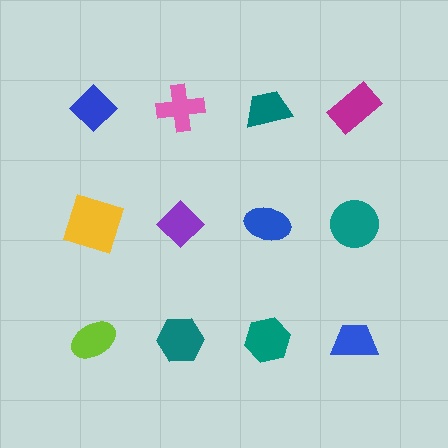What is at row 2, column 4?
A teal circle.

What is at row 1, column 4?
A magenta rectangle.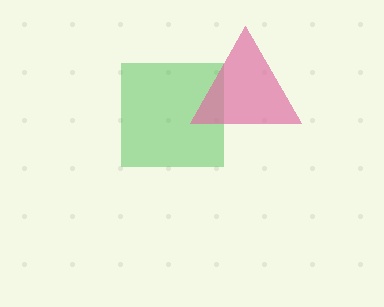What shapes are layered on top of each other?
The layered shapes are: a green square, a pink triangle.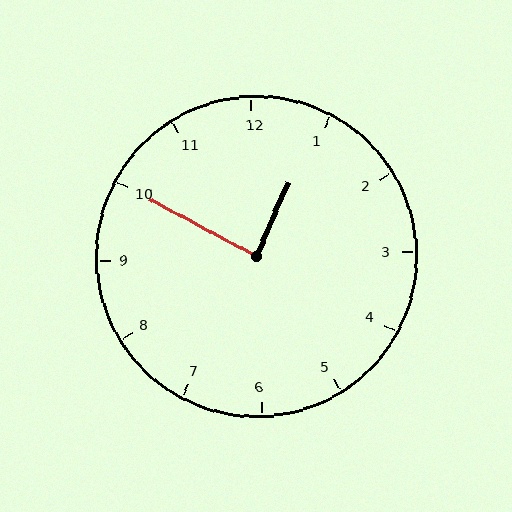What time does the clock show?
12:50.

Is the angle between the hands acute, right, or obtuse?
It is right.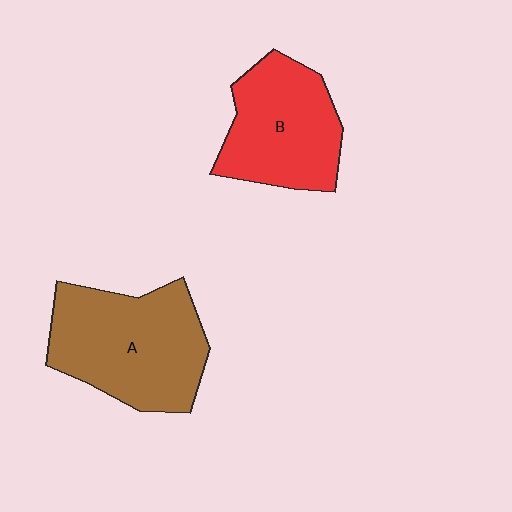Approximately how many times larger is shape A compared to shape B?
Approximately 1.2 times.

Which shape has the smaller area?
Shape B (red).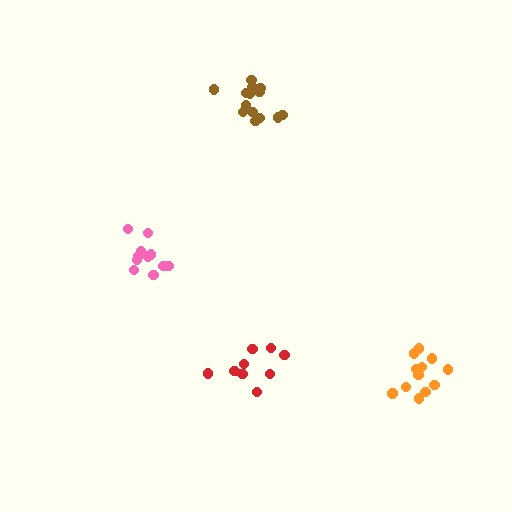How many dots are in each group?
Group 1: 9 dots, Group 2: 14 dots, Group 3: 11 dots, Group 4: 13 dots (47 total).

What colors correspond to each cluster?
The clusters are colored: red, brown, pink, orange.